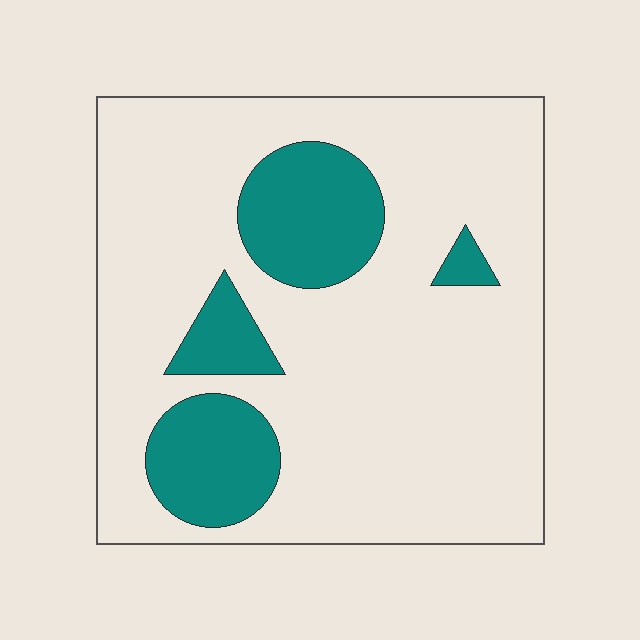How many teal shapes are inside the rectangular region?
4.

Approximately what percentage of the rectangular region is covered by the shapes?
Approximately 20%.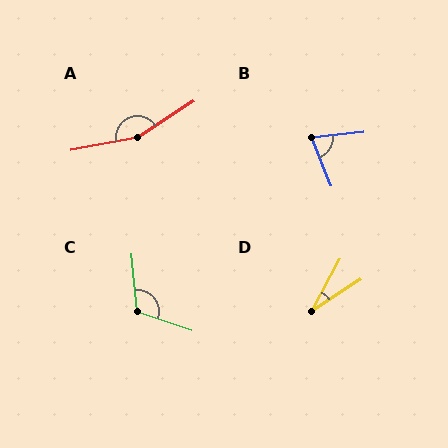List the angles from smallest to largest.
D (28°), B (74°), C (114°), A (158°).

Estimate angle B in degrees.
Approximately 74 degrees.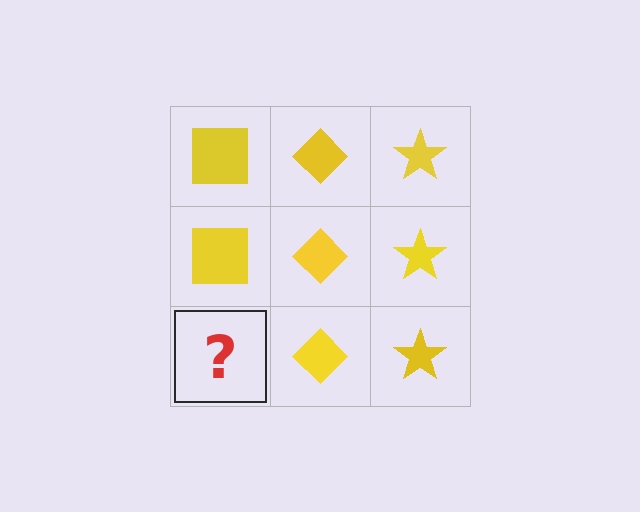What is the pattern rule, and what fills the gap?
The rule is that each column has a consistent shape. The gap should be filled with a yellow square.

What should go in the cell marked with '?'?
The missing cell should contain a yellow square.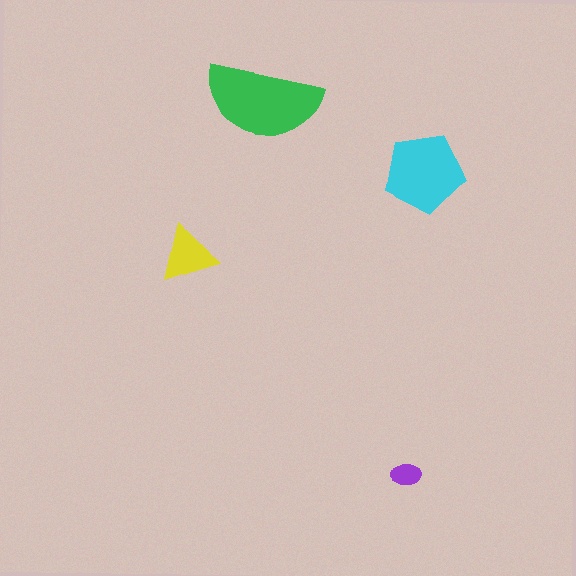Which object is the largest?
The green semicircle.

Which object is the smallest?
The purple ellipse.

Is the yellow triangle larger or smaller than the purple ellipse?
Larger.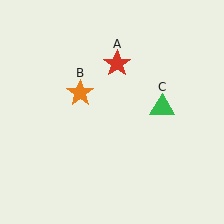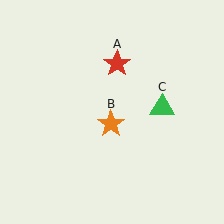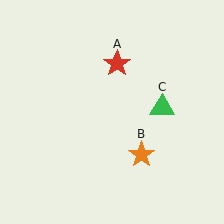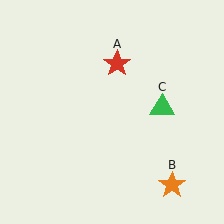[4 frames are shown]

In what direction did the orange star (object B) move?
The orange star (object B) moved down and to the right.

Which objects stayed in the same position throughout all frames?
Red star (object A) and green triangle (object C) remained stationary.